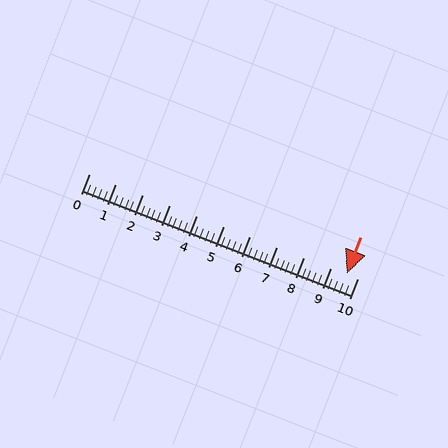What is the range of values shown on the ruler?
The ruler shows values from 0 to 10.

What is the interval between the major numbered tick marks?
The major tick marks are spaced 1 units apart.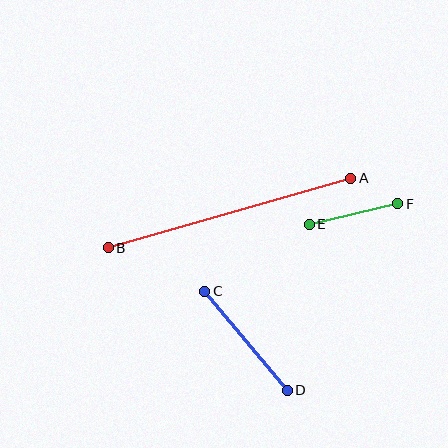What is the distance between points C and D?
The distance is approximately 129 pixels.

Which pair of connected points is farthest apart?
Points A and B are farthest apart.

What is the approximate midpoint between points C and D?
The midpoint is at approximately (246, 341) pixels.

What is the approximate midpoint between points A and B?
The midpoint is at approximately (229, 213) pixels.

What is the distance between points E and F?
The distance is approximately 91 pixels.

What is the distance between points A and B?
The distance is approximately 253 pixels.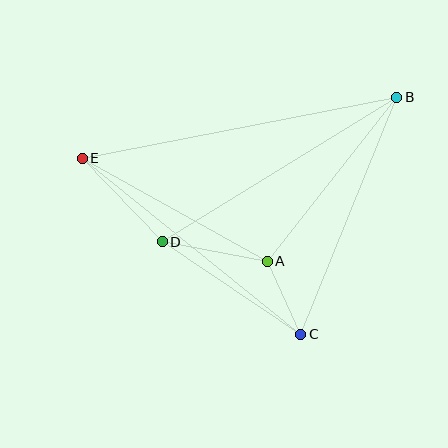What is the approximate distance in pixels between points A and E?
The distance between A and E is approximately 212 pixels.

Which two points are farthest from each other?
Points B and E are farthest from each other.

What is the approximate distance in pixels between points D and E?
The distance between D and E is approximately 115 pixels.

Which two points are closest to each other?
Points A and C are closest to each other.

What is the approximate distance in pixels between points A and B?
The distance between A and B is approximately 209 pixels.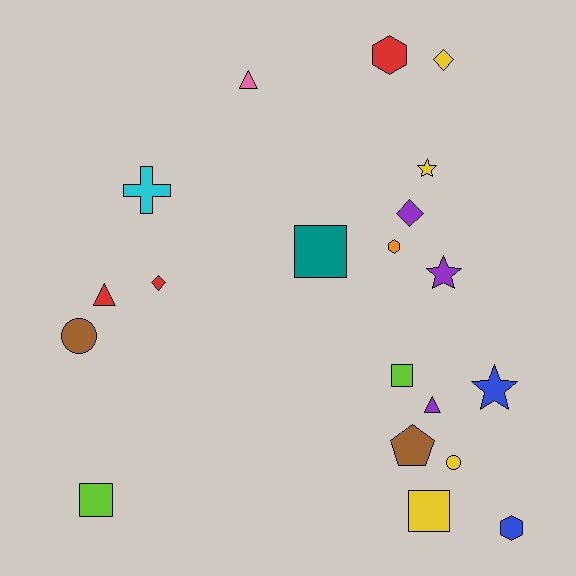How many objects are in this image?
There are 20 objects.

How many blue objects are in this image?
There are 2 blue objects.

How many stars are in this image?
There are 3 stars.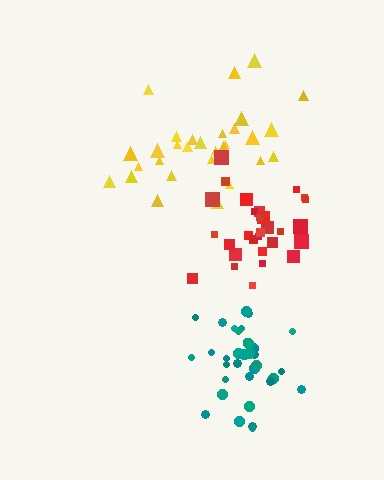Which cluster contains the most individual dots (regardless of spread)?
Teal (35).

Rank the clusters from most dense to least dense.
teal, red, yellow.